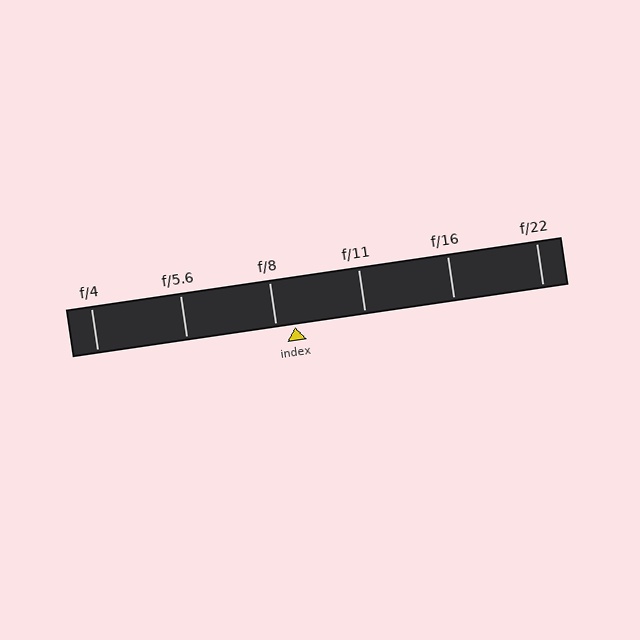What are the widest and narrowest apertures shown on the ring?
The widest aperture shown is f/4 and the narrowest is f/22.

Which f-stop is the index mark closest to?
The index mark is closest to f/8.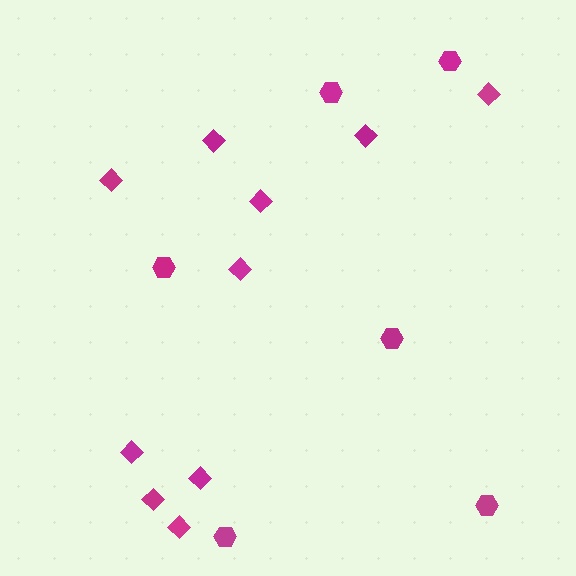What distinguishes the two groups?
There are 2 groups: one group of hexagons (6) and one group of diamonds (10).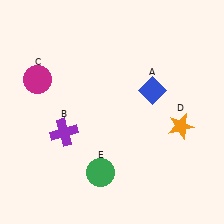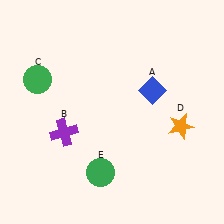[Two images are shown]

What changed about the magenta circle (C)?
In Image 1, C is magenta. In Image 2, it changed to green.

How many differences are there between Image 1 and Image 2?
There is 1 difference between the two images.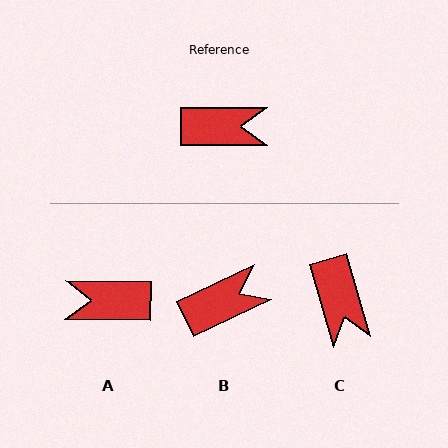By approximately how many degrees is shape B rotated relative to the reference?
Approximately 26 degrees counter-clockwise.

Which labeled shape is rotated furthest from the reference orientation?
A, about 179 degrees away.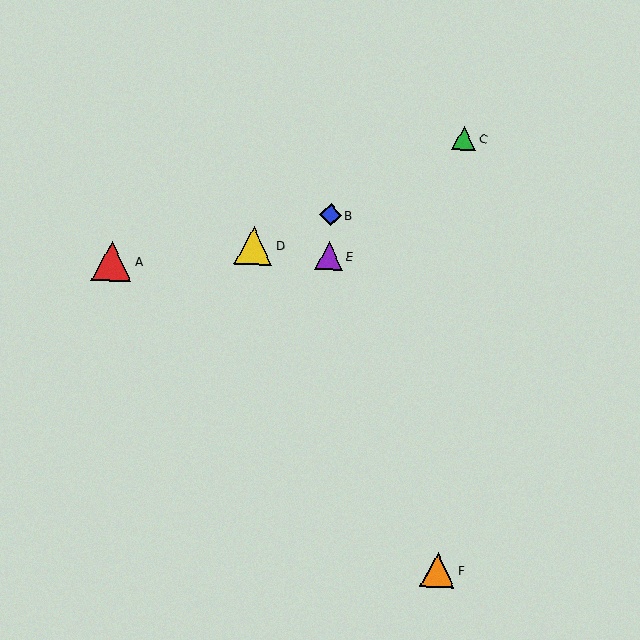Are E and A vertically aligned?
No, E is at x≈329 and A is at x≈112.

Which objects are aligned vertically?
Objects B, E are aligned vertically.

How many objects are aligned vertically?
2 objects (B, E) are aligned vertically.